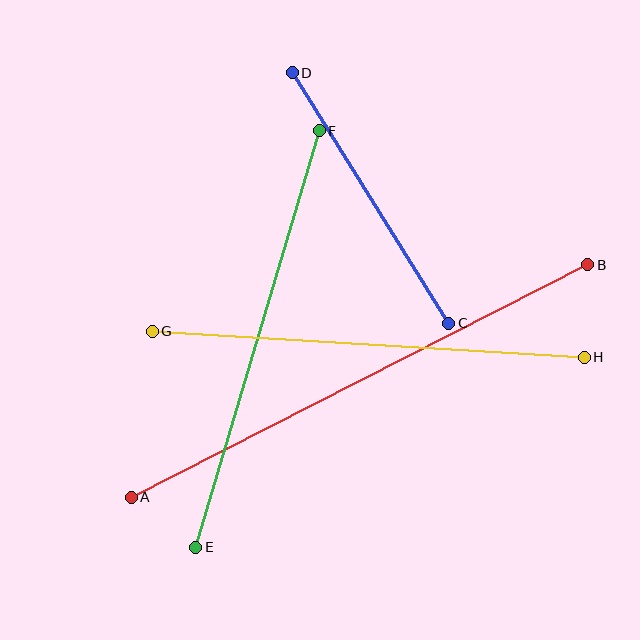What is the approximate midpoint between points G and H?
The midpoint is at approximately (368, 344) pixels.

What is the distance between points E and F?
The distance is approximately 434 pixels.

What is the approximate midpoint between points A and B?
The midpoint is at approximately (359, 381) pixels.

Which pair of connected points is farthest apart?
Points A and B are farthest apart.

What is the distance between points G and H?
The distance is approximately 433 pixels.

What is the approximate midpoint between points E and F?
The midpoint is at approximately (257, 339) pixels.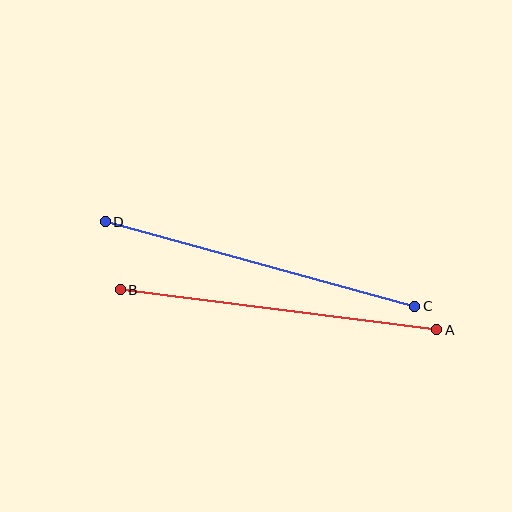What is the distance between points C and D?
The distance is approximately 321 pixels.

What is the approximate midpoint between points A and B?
The midpoint is at approximately (278, 310) pixels.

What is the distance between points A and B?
The distance is approximately 319 pixels.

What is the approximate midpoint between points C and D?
The midpoint is at approximately (260, 264) pixels.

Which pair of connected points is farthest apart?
Points C and D are farthest apart.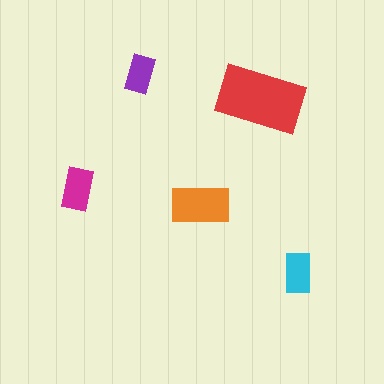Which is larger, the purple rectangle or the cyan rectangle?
The cyan one.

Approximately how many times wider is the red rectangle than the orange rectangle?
About 1.5 times wider.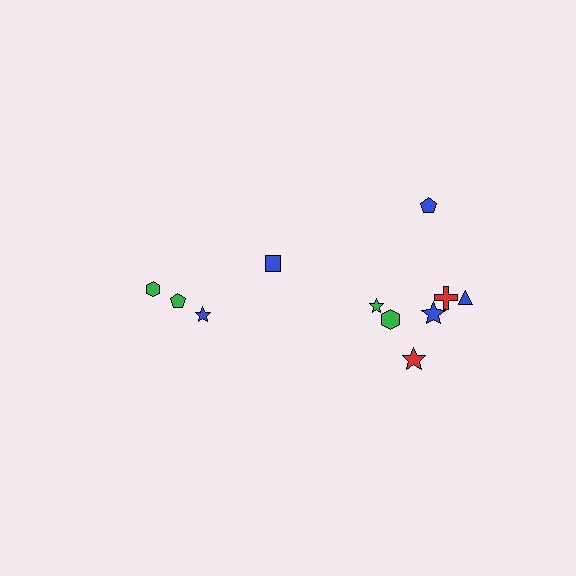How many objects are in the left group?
There are 4 objects.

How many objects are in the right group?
There are 7 objects.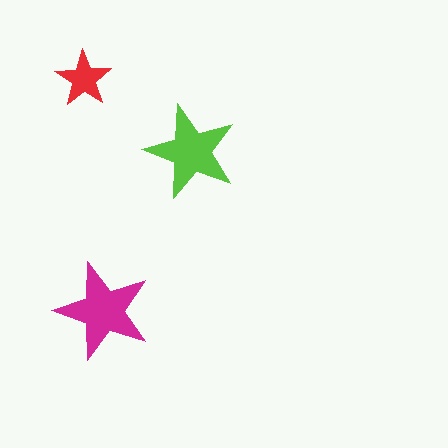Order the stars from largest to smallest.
the magenta one, the lime one, the red one.